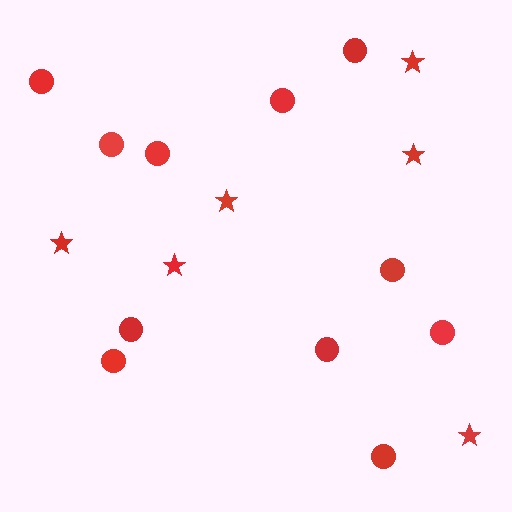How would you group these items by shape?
There are 2 groups: one group of circles (11) and one group of stars (6).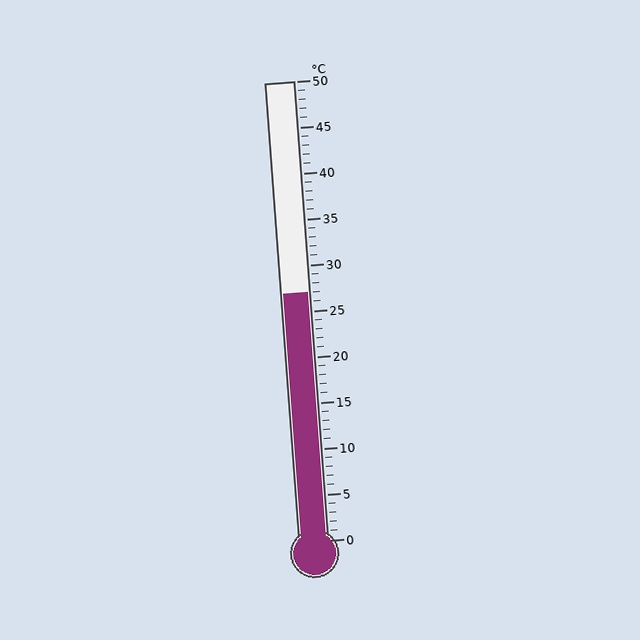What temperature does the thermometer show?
The thermometer shows approximately 27°C.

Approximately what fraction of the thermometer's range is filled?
The thermometer is filled to approximately 55% of its range.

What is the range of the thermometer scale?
The thermometer scale ranges from 0°C to 50°C.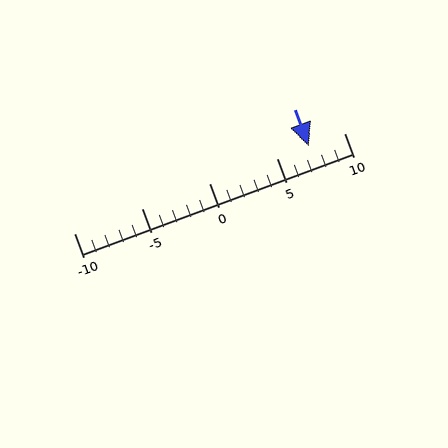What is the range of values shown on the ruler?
The ruler shows values from -10 to 10.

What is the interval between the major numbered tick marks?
The major tick marks are spaced 5 units apart.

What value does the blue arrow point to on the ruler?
The blue arrow points to approximately 7.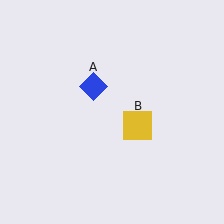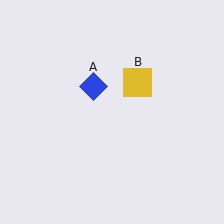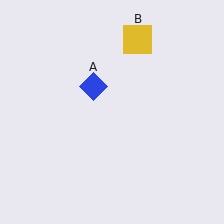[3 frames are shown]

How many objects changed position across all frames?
1 object changed position: yellow square (object B).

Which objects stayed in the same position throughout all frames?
Blue diamond (object A) remained stationary.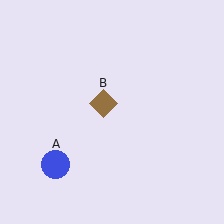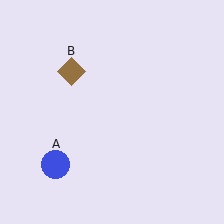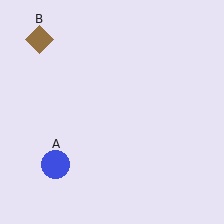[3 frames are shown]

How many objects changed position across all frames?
1 object changed position: brown diamond (object B).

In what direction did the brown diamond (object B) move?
The brown diamond (object B) moved up and to the left.